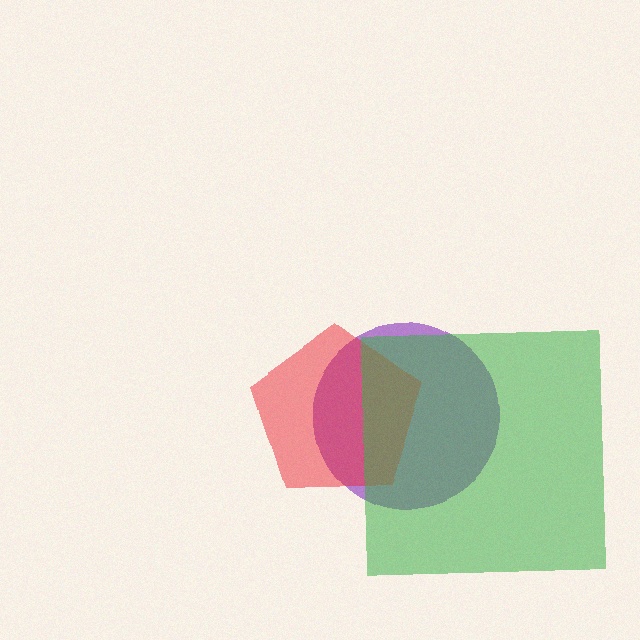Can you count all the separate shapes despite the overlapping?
Yes, there are 3 separate shapes.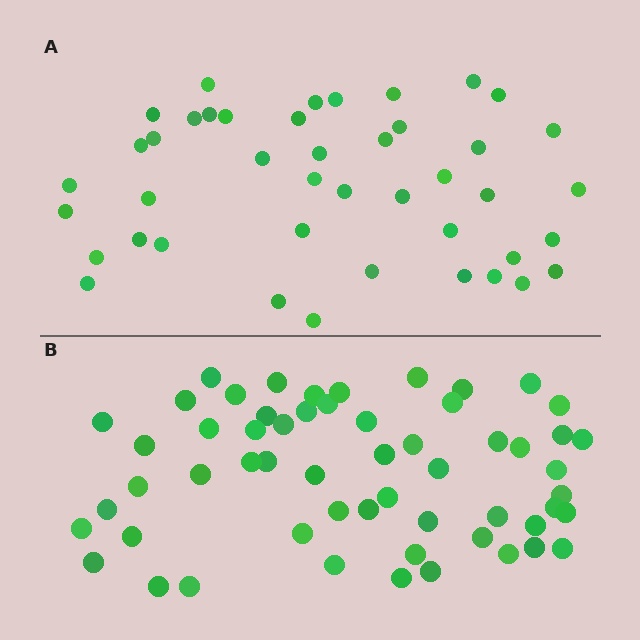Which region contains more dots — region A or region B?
Region B (the bottom region) has more dots.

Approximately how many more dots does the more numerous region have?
Region B has approximately 15 more dots than region A.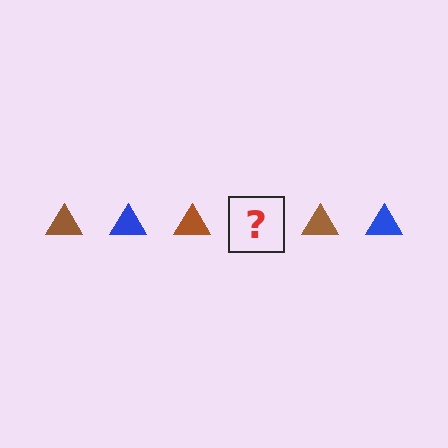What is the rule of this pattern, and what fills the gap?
The rule is that the pattern cycles through brown, blue triangles. The gap should be filled with a blue triangle.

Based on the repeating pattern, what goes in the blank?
The blank should be a blue triangle.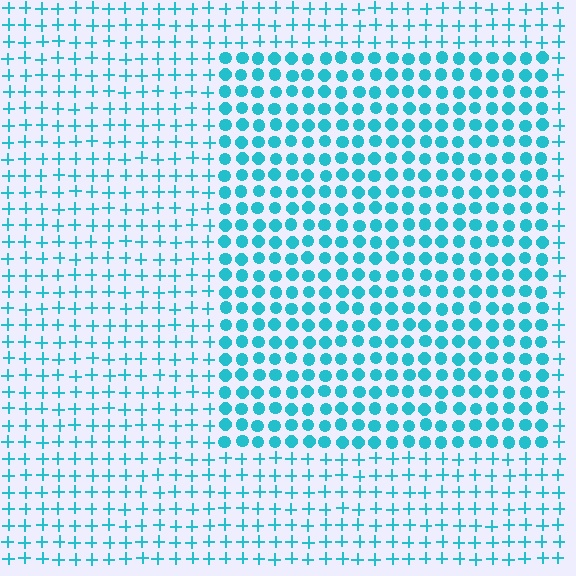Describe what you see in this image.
The image is filled with small cyan elements arranged in a uniform grid. A rectangle-shaped region contains circles, while the surrounding area contains plus signs. The boundary is defined purely by the change in element shape.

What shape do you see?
I see a rectangle.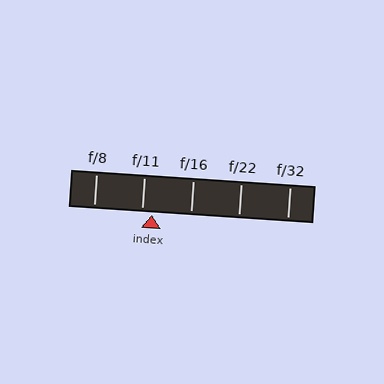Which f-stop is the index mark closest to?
The index mark is closest to f/11.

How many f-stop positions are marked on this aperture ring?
There are 5 f-stop positions marked.